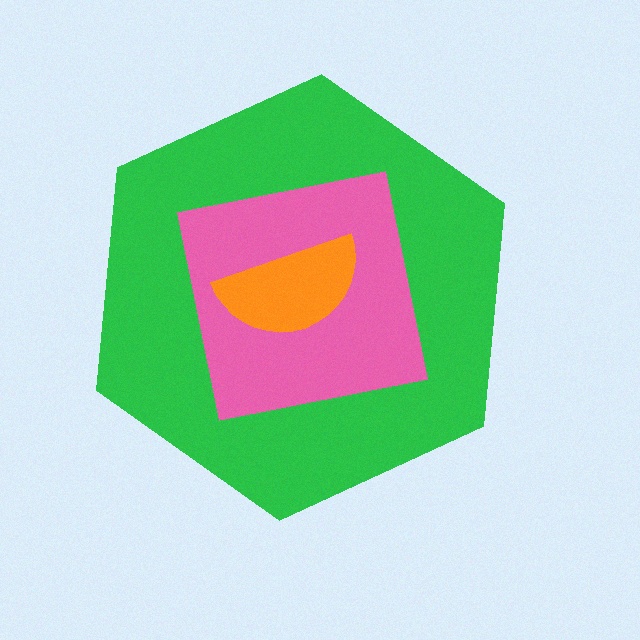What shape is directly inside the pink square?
The orange semicircle.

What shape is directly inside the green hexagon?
The pink square.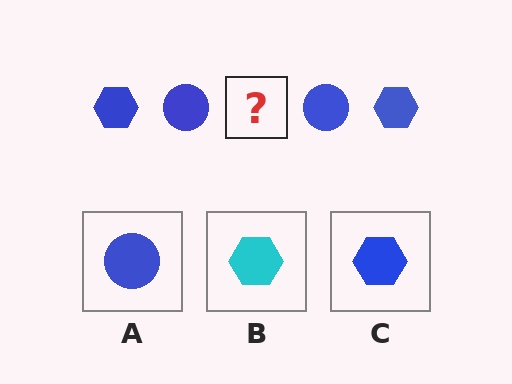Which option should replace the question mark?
Option C.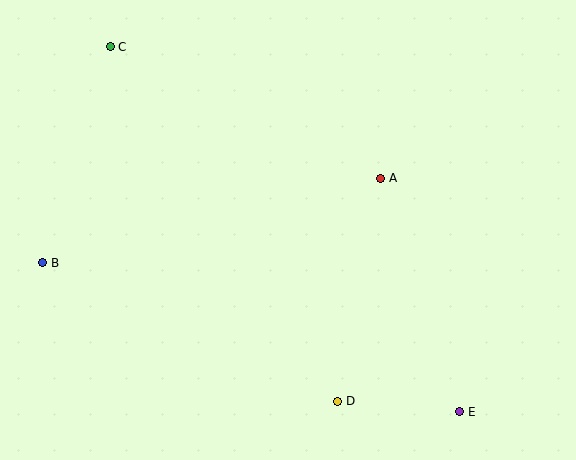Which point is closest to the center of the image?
Point A at (381, 178) is closest to the center.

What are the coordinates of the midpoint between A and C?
The midpoint between A and C is at (246, 112).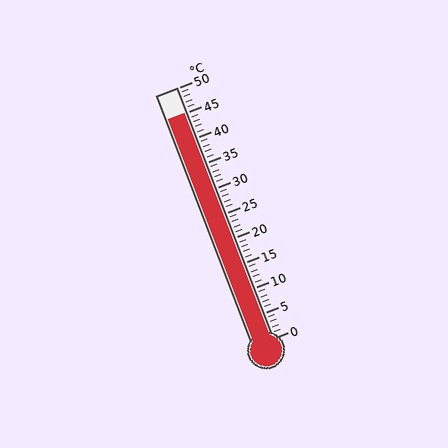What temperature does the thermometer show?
The thermometer shows approximately 45°C.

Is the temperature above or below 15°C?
The temperature is above 15°C.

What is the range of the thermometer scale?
The thermometer scale ranges from 0°C to 50°C.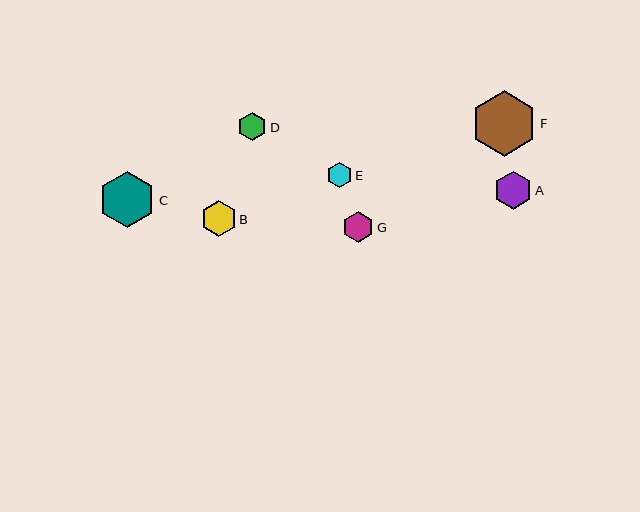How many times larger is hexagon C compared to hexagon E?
Hexagon C is approximately 2.2 times the size of hexagon E.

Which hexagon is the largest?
Hexagon F is the largest with a size of approximately 66 pixels.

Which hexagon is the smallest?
Hexagon E is the smallest with a size of approximately 26 pixels.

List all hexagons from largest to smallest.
From largest to smallest: F, C, A, B, G, D, E.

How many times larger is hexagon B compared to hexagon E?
Hexagon B is approximately 1.4 times the size of hexagon E.